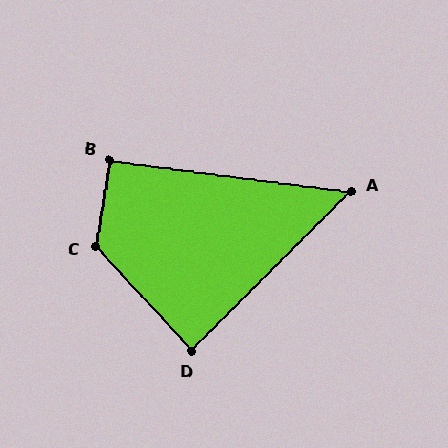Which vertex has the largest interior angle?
C, at approximately 128 degrees.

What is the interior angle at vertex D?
Approximately 88 degrees (approximately right).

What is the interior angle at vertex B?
Approximately 92 degrees (approximately right).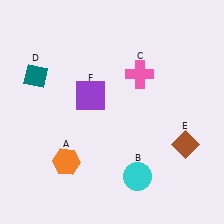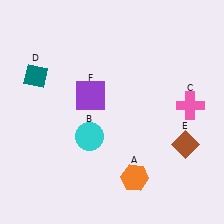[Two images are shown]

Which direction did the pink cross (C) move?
The pink cross (C) moved right.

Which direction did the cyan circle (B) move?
The cyan circle (B) moved left.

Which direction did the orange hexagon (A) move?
The orange hexagon (A) moved right.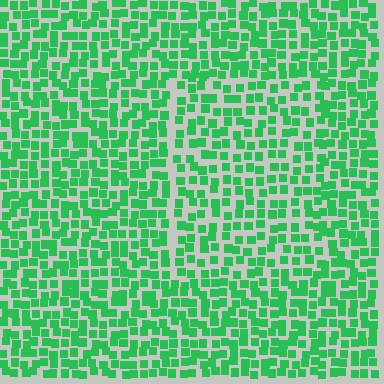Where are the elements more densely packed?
The elements are more densely packed outside the rectangle boundary.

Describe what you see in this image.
The image contains small green elements arranged at two different densities. A rectangle-shaped region is visible where the elements are less densely packed than the surrounding area.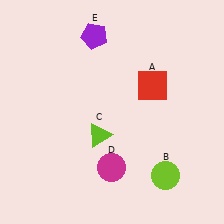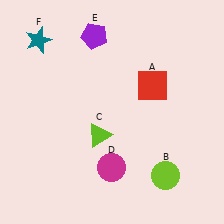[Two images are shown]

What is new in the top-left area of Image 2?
A teal star (F) was added in the top-left area of Image 2.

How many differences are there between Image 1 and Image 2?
There is 1 difference between the two images.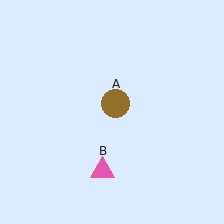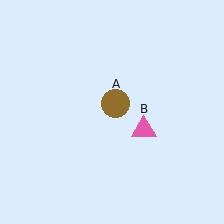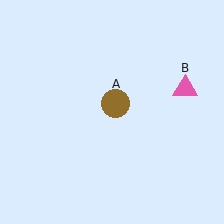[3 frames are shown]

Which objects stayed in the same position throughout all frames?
Brown circle (object A) remained stationary.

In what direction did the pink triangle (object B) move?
The pink triangle (object B) moved up and to the right.